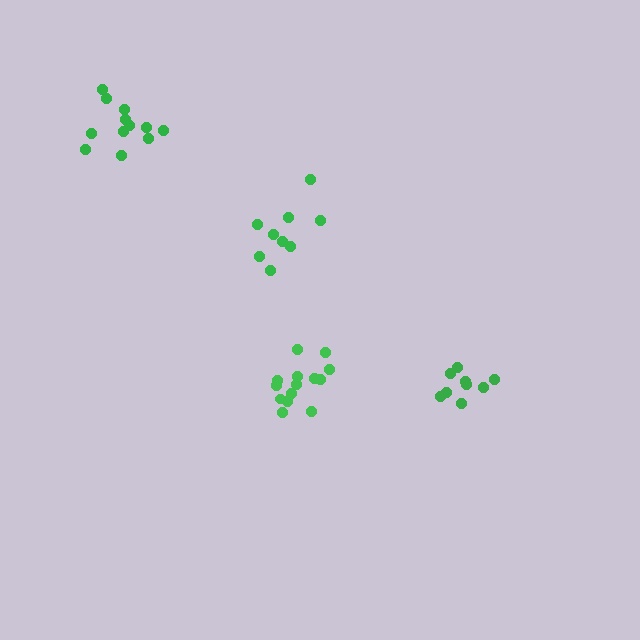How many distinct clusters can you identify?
There are 4 distinct clusters.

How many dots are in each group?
Group 1: 9 dots, Group 2: 9 dots, Group 3: 12 dots, Group 4: 14 dots (44 total).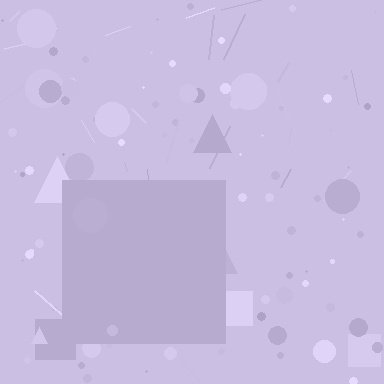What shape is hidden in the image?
A square is hidden in the image.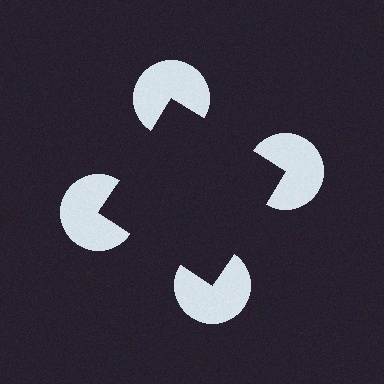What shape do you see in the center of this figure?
An illusory square — its edges are inferred from the aligned wedge cuts in the pac-man discs, not physically drawn.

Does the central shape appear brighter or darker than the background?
It typically appears slightly darker than the background, even though no actual brightness change is drawn.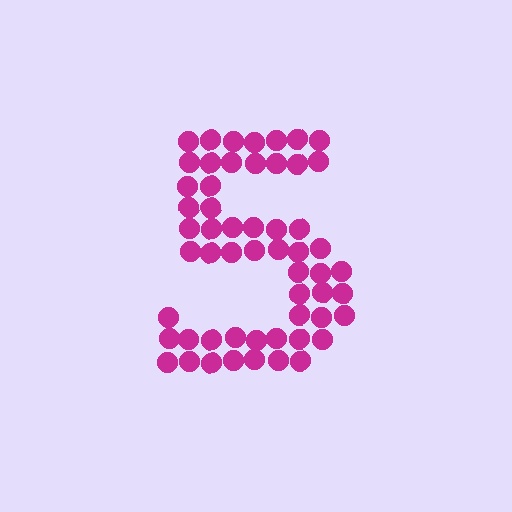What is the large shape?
The large shape is the digit 5.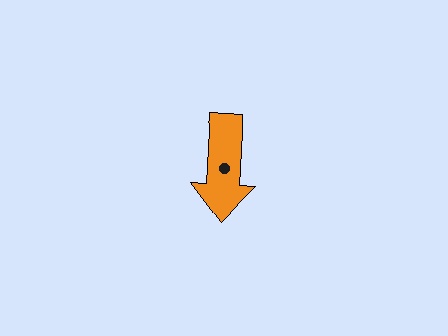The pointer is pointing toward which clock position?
Roughly 6 o'clock.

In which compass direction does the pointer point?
South.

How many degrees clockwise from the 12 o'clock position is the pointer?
Approximately 184 degrees.